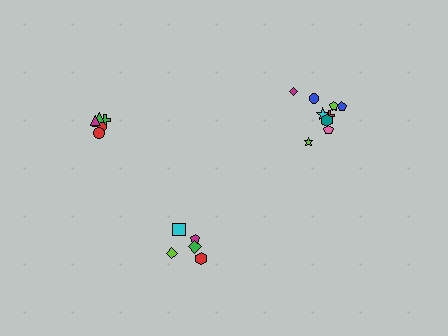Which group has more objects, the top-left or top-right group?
The top-right group.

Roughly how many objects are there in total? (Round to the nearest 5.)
Roughly 20 objects in total.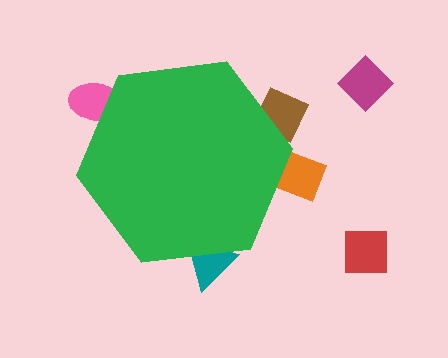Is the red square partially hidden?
No, the red square is fully visible.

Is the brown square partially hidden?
Yes, the brown square is partially hidden behind the green hexagon.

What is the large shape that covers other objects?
A green hexagon.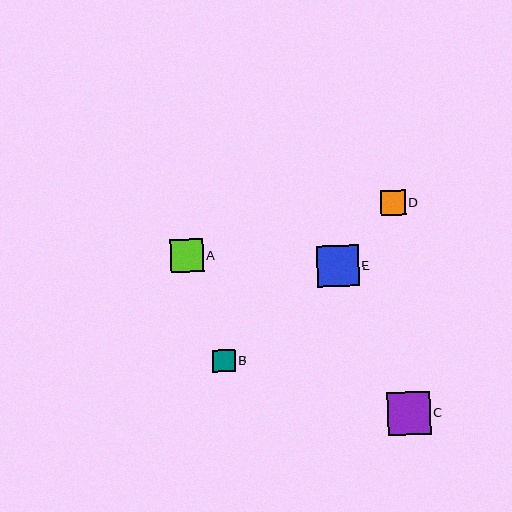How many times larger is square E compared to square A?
Square E is approximately 1.3 times the size of square A.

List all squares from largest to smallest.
From largest to smallest: C, E, A, D, B.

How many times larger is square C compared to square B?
Square C is approximately 1.9 times the size of square B.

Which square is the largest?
Square C is the largest with a size of approximately 43 pixels.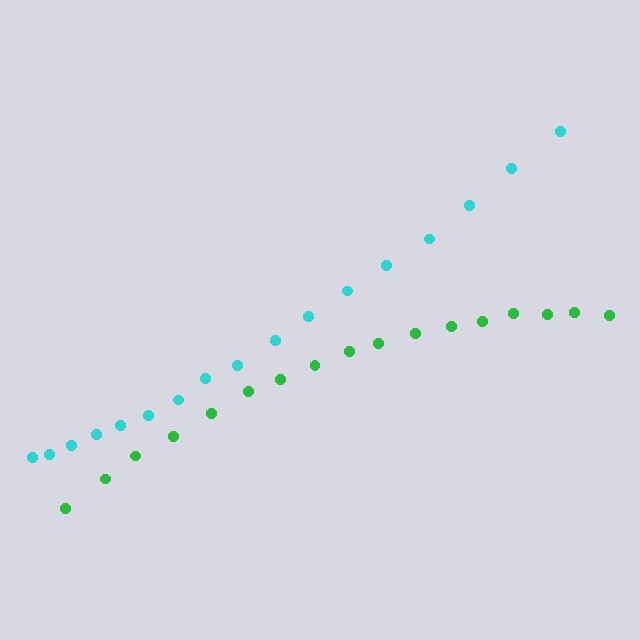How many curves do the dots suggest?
There are 2 distinct paths.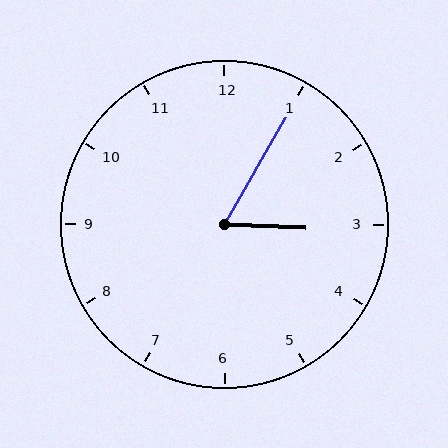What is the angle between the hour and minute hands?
Approximately 62 degrees.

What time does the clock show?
3:05.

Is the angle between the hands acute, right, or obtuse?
It is acute.